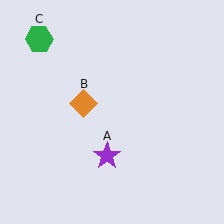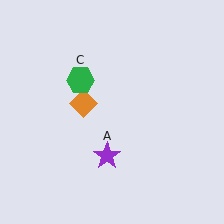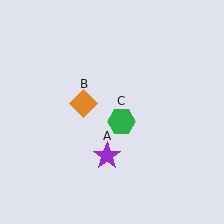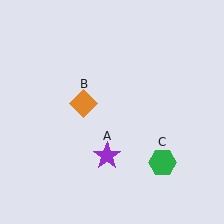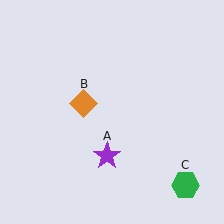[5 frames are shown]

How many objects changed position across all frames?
1 object changed position: green hexagon (object C).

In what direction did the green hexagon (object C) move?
The green hexagon (object C) moved down and to the right.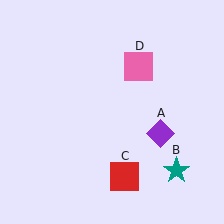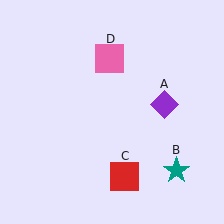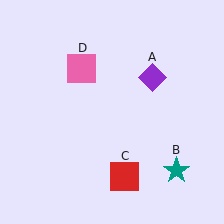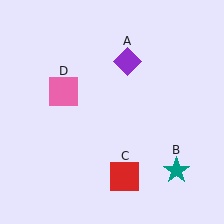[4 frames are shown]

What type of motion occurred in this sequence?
The purple diamond (object A), pink square (object D) rotated counterclockwise around the center of the scene.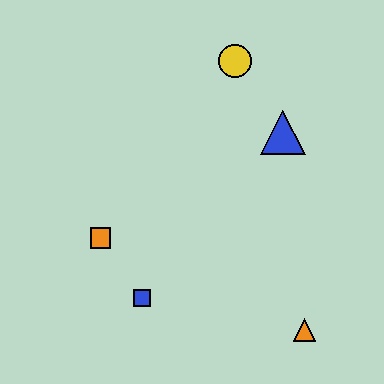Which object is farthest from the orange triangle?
The yellow circle is farthest from the orange triangle.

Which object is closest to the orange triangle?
The blue square is closest to the orange triangle.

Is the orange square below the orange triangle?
No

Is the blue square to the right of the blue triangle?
No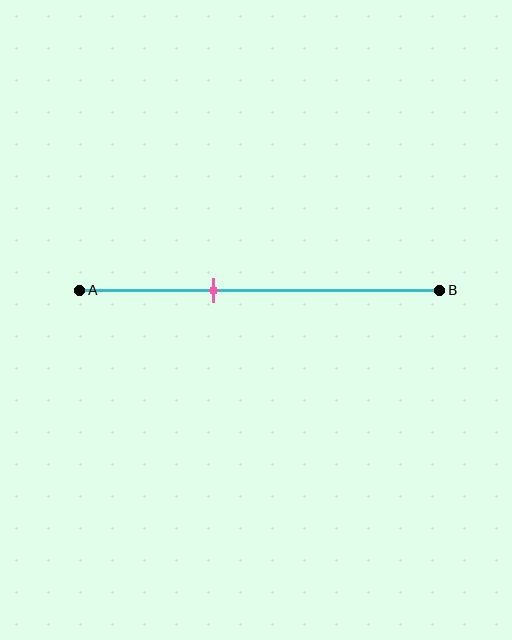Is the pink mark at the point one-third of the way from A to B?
No, the mark is at about 35% from A, not at the 33% one-third point.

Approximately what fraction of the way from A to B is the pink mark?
The pink mark is approximately 35% of the way from A to B.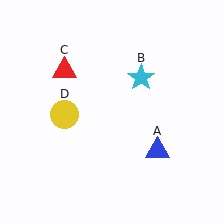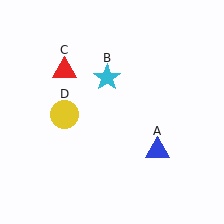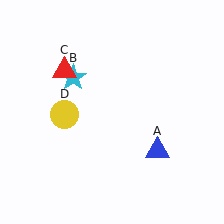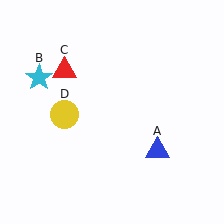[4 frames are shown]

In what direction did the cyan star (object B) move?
The cyan star (object B) moved left.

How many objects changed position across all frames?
1 object changed position: cyan star (object B).